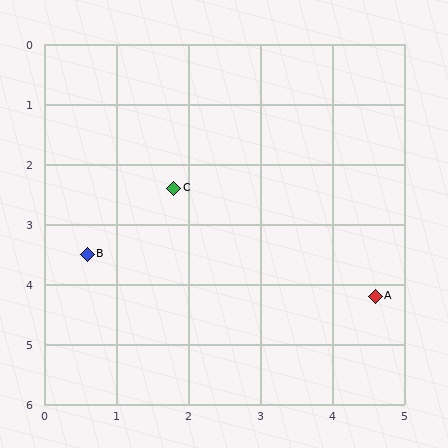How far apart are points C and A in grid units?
Points C and A are about 3.3 grid units apart.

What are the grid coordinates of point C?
Point C is at approximately (1.8, 2.4).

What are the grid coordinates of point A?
Point A is at approximately (4.6, 4.2).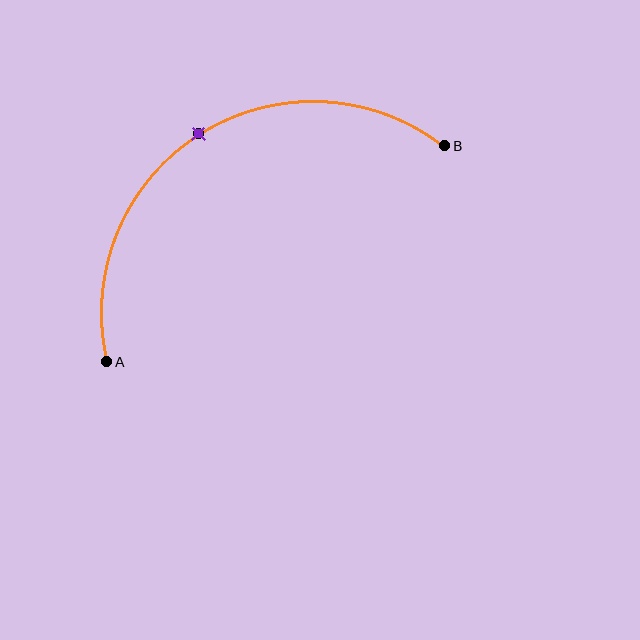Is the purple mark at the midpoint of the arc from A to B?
Yes. The purple mark lies on the arc at equal arc-length from both A and B — it is the arc midpoint.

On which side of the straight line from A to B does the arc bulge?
The arc bulges above the straight line connecting A and B.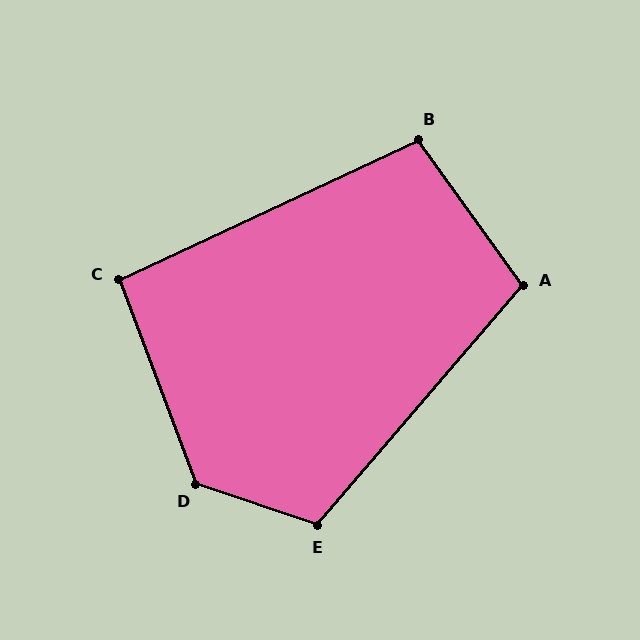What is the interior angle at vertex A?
Approximately 104 degrees (obtuse).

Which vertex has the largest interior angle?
D, at approximately 130 degrees.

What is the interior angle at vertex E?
Approximately 112 degrees (obtuse).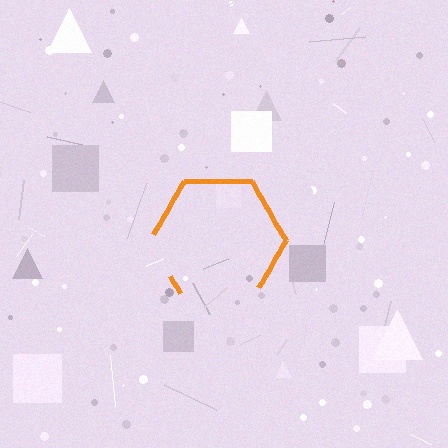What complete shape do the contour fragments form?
The contour fragments form a hexagon.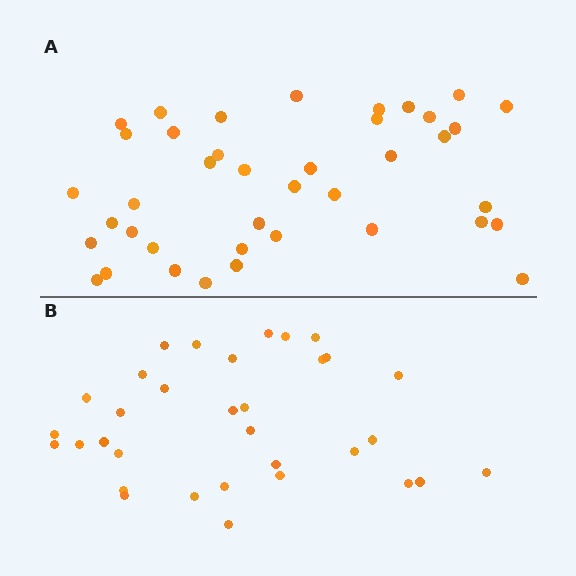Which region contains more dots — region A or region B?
Region A (the top region) has more dots.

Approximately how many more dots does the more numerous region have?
Region A has roughly 8 or so more dots than region B.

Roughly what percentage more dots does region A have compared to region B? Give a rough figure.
About 20% more.